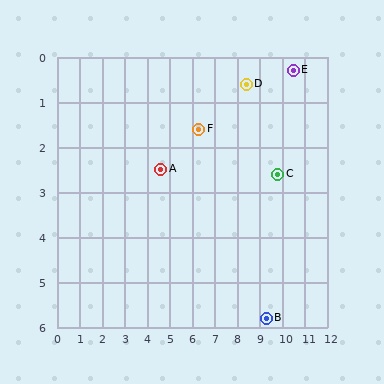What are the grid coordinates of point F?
Point F is at approximately (6.3, 1.6).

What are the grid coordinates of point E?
Point E is at approximately (10.5, 0.3).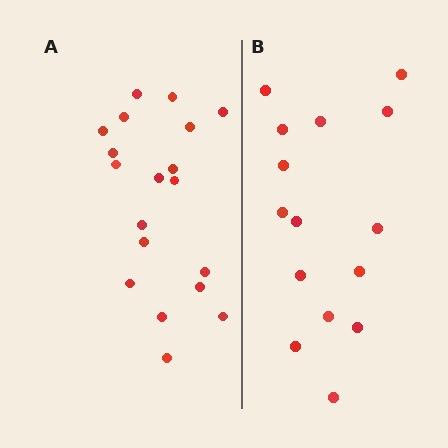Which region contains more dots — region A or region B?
Region A (the left region) has more dots.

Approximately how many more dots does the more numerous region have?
Region A has about 4 more dots than region B.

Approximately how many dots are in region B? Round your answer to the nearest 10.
About 20 dots. (The exact count is 15, which rounds to 20.)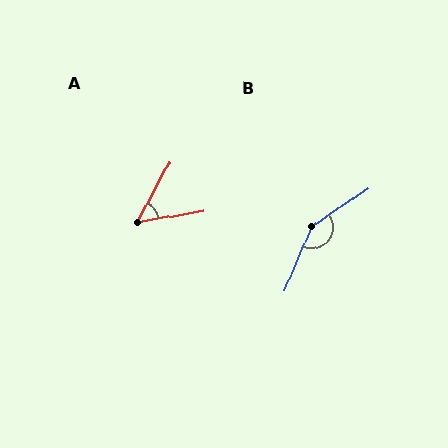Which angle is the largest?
B, at approximately 148 degrees.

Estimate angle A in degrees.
Approximately 53 degrees.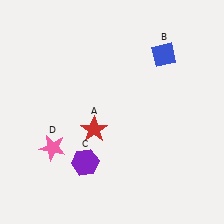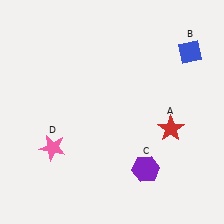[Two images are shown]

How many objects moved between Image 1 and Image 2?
3 objects moved between the two images.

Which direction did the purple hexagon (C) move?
The purple hexagon (C) moved right.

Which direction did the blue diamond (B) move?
The blue diamond (B) moved right.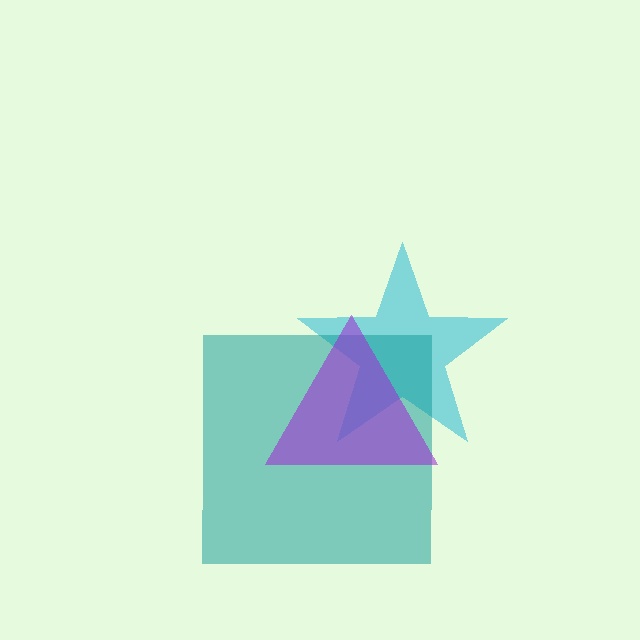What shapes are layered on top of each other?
The layered shapes are: a cyan star, a teal square, a purple triangle.